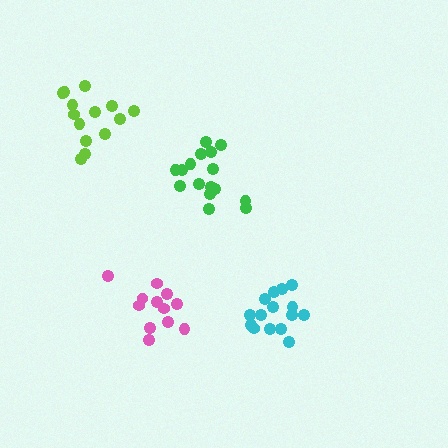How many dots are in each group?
Group 1: 16 dots, Group 2: 12 dots, Group 3: 14 dots, Group 4: 15 dots (57 total).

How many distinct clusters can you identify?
There are 4 distinct clusters.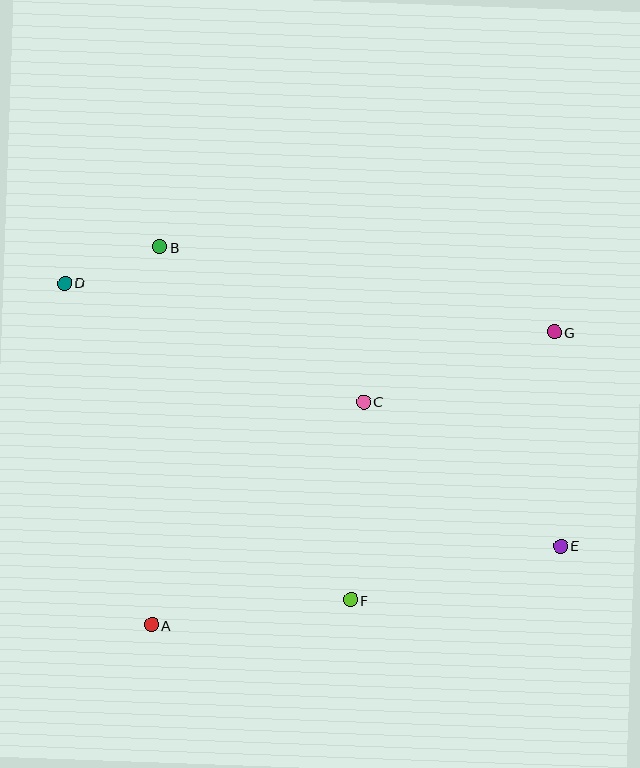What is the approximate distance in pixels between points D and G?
The distance between D and G is approximately 492 pixels.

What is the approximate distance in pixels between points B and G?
The distance between B and G is approximately 404 pixels.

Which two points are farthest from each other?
Points D and E are farthest from each other.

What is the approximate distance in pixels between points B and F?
The distance between B and F is approximately 402 pixels.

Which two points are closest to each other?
Points B and D are closest to each other.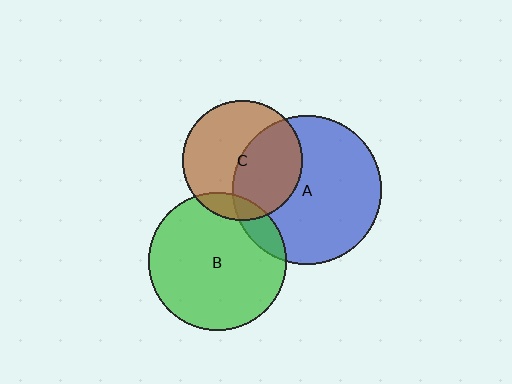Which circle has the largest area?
Circle A (blue).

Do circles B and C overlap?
Yes.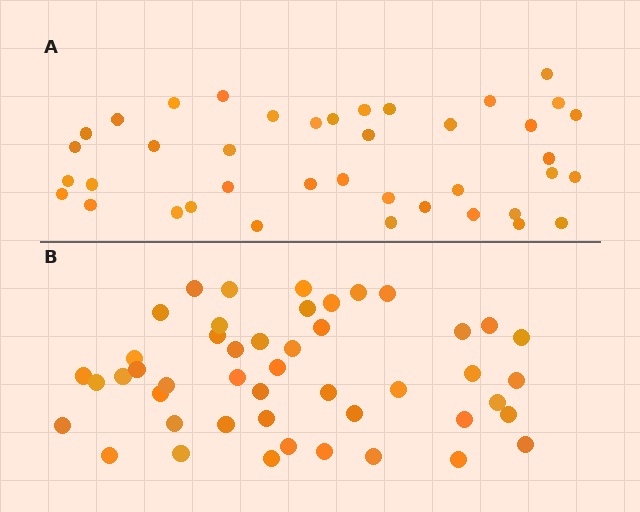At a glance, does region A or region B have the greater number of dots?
Region B (the bottom region) has more dots.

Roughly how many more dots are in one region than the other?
Region B has roughly 8 or so more dots than region A.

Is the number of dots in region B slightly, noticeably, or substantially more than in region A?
Region B has only slightly more — the two regions are fairly close. The ratio is roughly 1.2 to 1.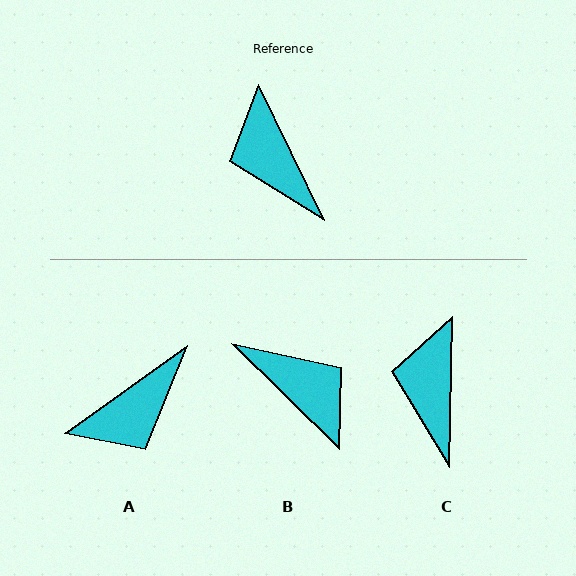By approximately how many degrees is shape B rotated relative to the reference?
Approximately 161 degrees clockwise.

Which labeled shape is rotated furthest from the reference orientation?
B, about 161 degrees away.